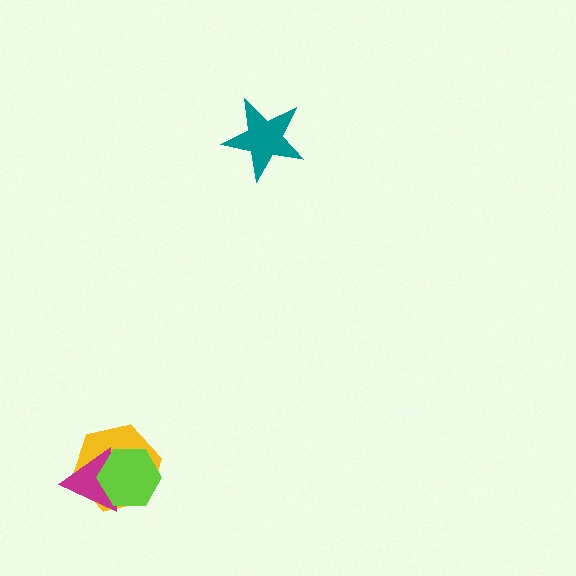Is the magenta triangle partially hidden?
Yes, it is partially covered by another shape.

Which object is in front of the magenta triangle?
The lime hexagon is in front of the magenta triangle.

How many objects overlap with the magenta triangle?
2 objects overlap with the magenta triangle.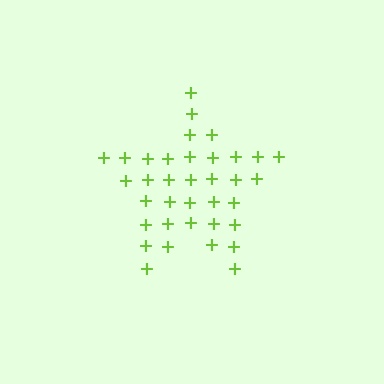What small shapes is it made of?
It is made of small plus signs.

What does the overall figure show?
The overall figure shows a star.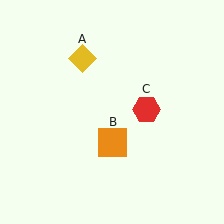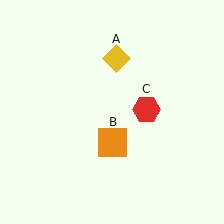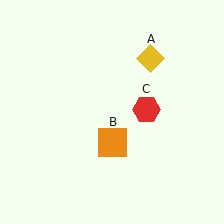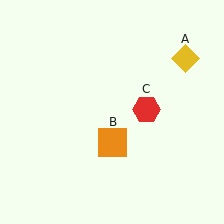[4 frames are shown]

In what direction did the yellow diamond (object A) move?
The yellow diamond (object A) moved right.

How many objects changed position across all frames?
1 object changed position: yellow diamond (object A).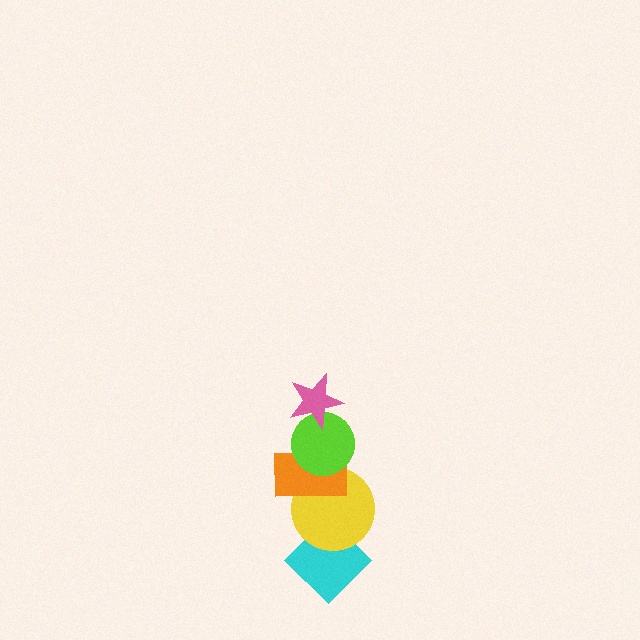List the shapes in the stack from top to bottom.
From top to bottom: the pink star, the lime circle, the orange rectangle, the yellow circle, the cyan diamond.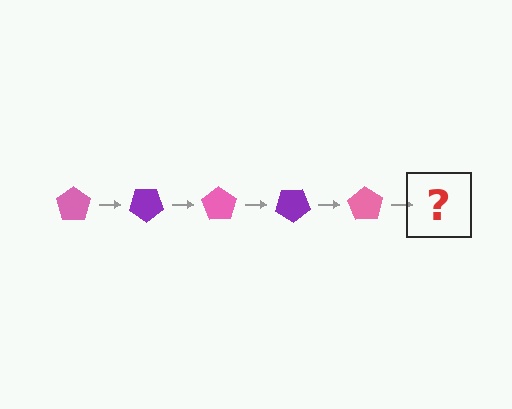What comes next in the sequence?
The next element should be a purple pentagon, rotated 175 degrees from the start.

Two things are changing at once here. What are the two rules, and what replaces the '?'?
The two rules are that it rotates 35 degrees each step and the color cycles through pink and purple. The '?' should be a purple pentagon, rotated 175 degrees from the start.